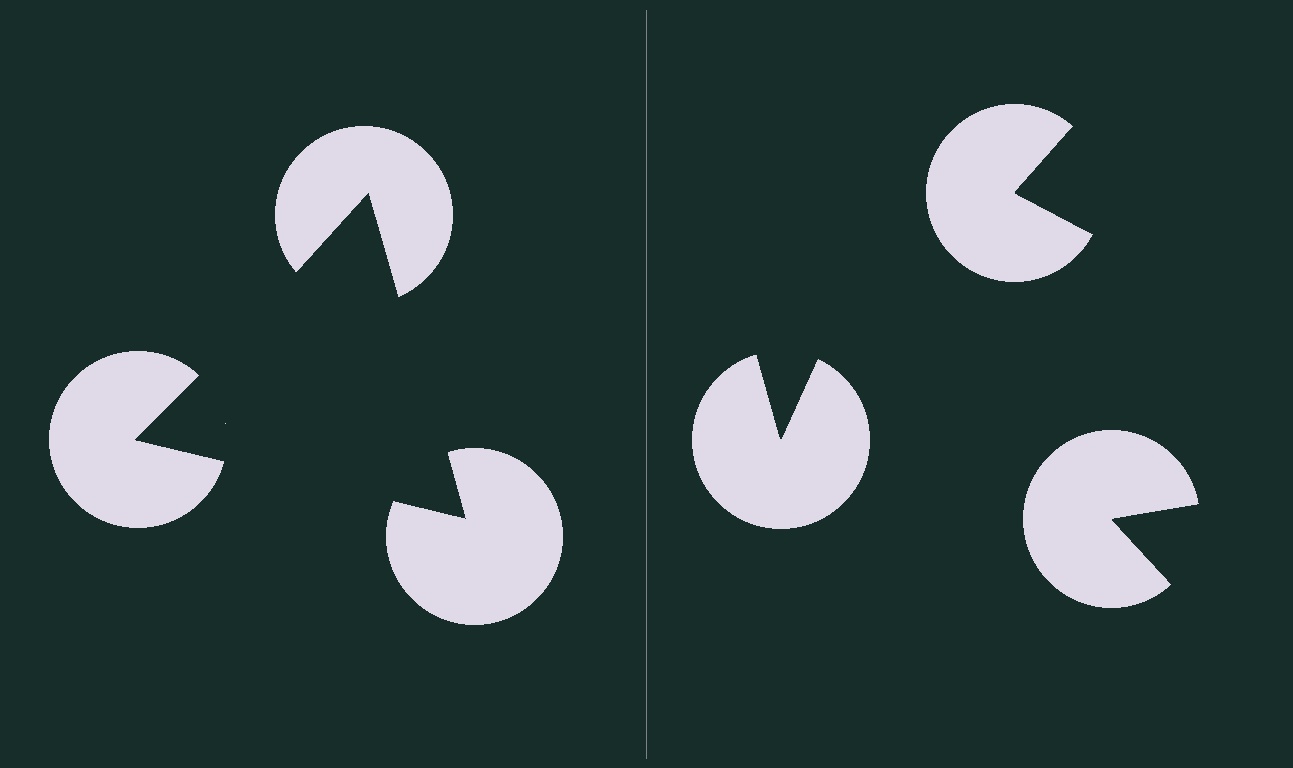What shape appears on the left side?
An illusory triangle.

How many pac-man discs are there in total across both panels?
6 — 3 on each side.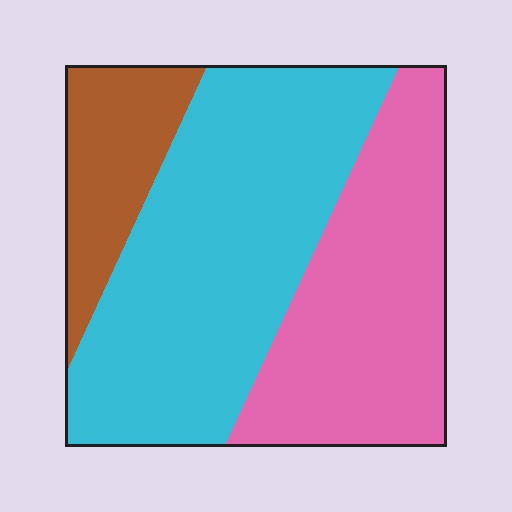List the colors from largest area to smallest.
From largest to smallest: cyan, pink, brown.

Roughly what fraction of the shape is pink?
Pink takes up about one third (1/3) of the shape.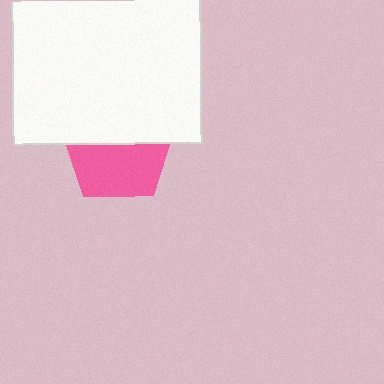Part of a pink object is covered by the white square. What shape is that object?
It is a pentagon.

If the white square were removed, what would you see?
You would see the complete pink pentagon.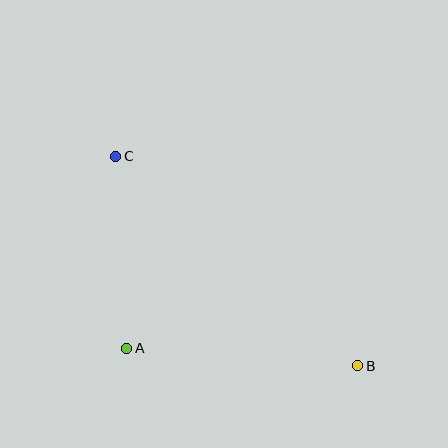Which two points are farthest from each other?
Points B and C are farthest from each other.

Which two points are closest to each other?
Points A and C are closest to each other.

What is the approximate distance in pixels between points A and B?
The distance between A and B is approximately 232 pixels.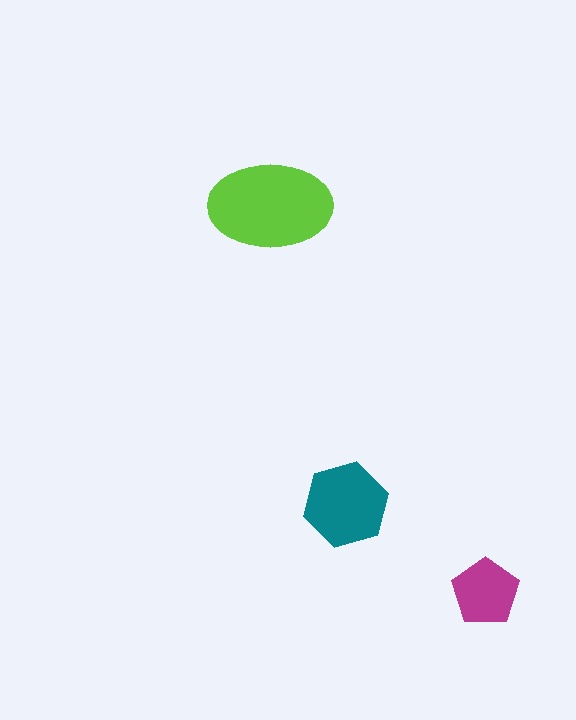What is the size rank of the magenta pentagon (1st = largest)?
3rd.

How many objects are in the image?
There are 3 objects in the image.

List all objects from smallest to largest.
The magenta pentagon, the teal hexagon, the lime ellipse.